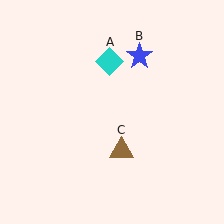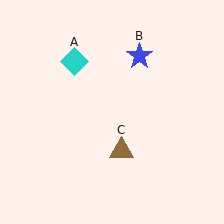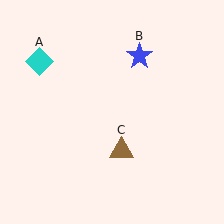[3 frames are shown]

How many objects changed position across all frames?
1 object changed position: cyan diamond (object A).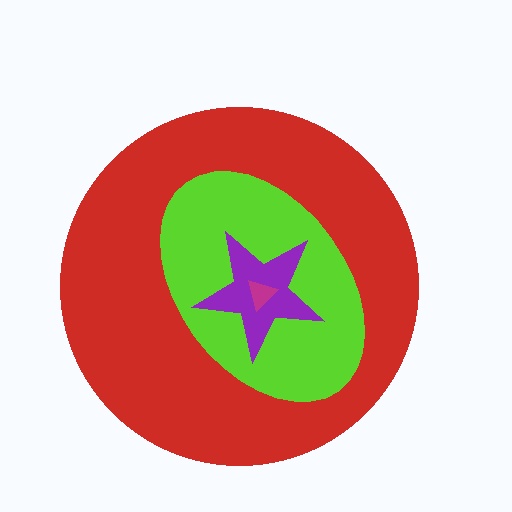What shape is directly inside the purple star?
The magenta triangle.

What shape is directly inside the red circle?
The lime ellipse.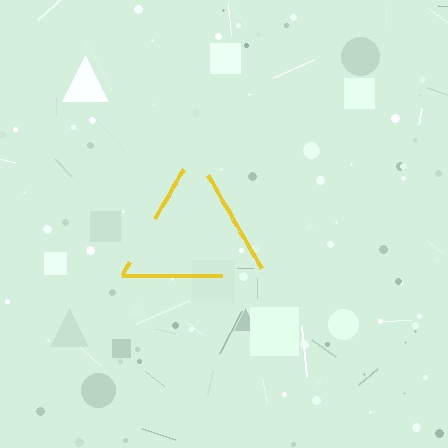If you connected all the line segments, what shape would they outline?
They would outline a triangle.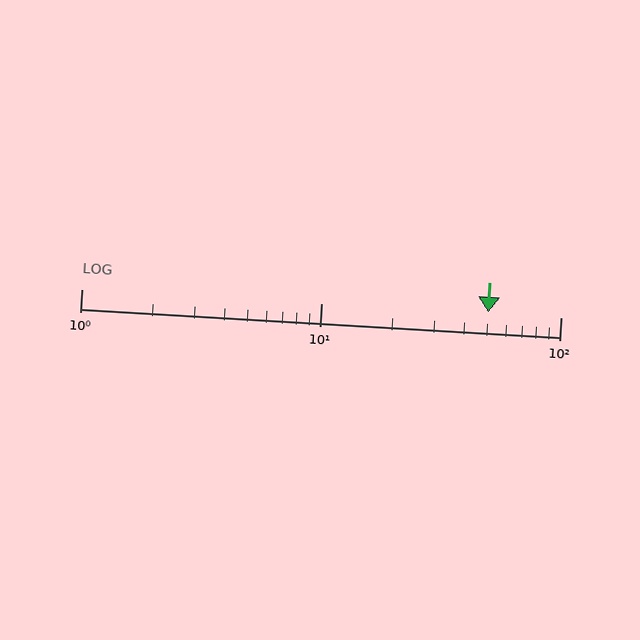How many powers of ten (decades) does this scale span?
The scale spans 2 decades, from 1 to 100.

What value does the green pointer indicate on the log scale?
The pointer indicates approximately 50.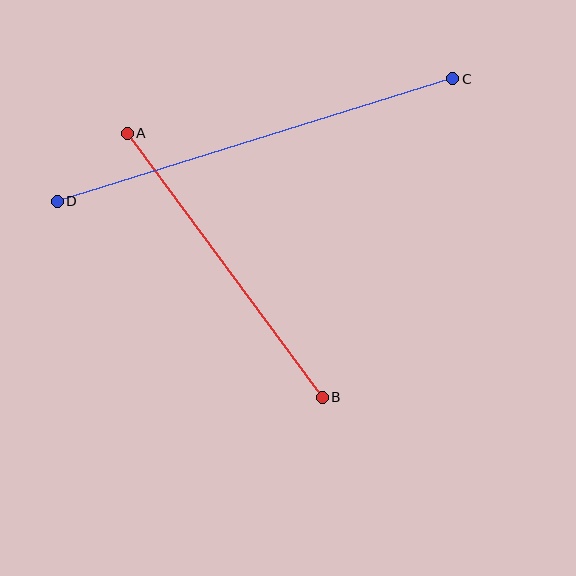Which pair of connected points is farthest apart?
Points C and D are farthest apart.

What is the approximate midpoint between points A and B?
The midpoint is at approximately (225, 265) pixels.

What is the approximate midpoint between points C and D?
The midpoint is at approximately (255, 140) pixels.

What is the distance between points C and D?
The distance is approximately 414 pixels.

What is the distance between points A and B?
The distance is approximately 328 pixels.